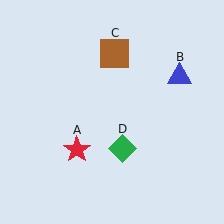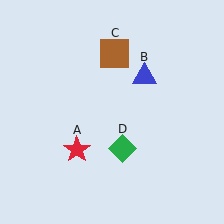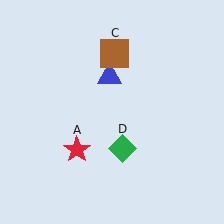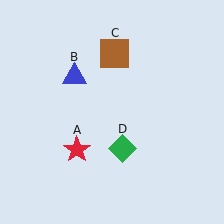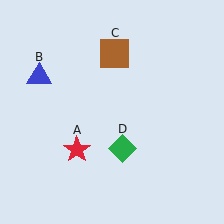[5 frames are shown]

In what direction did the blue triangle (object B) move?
The blue triangle (object B) moved left.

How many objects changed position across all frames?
1 object changed position: blue triangle (object B).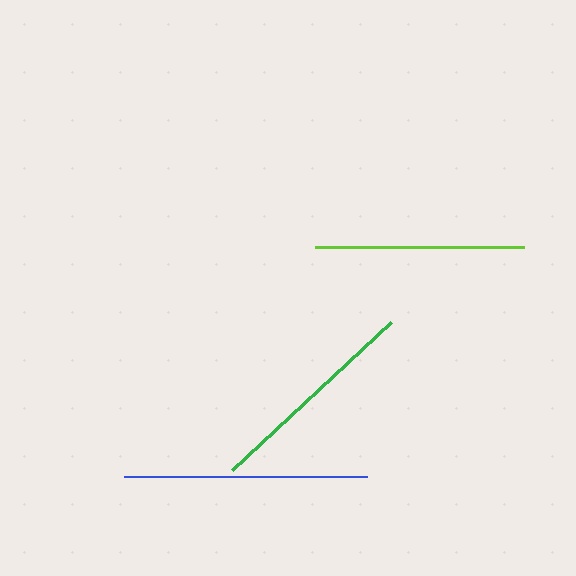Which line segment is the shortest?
The lime line is the shortest at approximately 209 pixels.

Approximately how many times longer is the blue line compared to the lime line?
The blue line is approximately 1.2 times the length of the lime line.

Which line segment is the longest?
The blue line is the longest at approximately 243 pixels.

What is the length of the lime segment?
The lime segment is approximately 209 pixels long.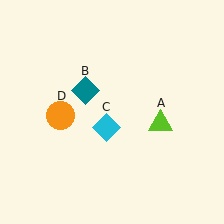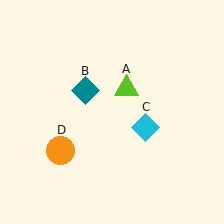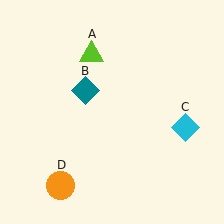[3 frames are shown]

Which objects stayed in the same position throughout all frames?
Teal diamond (object B) remained stationary.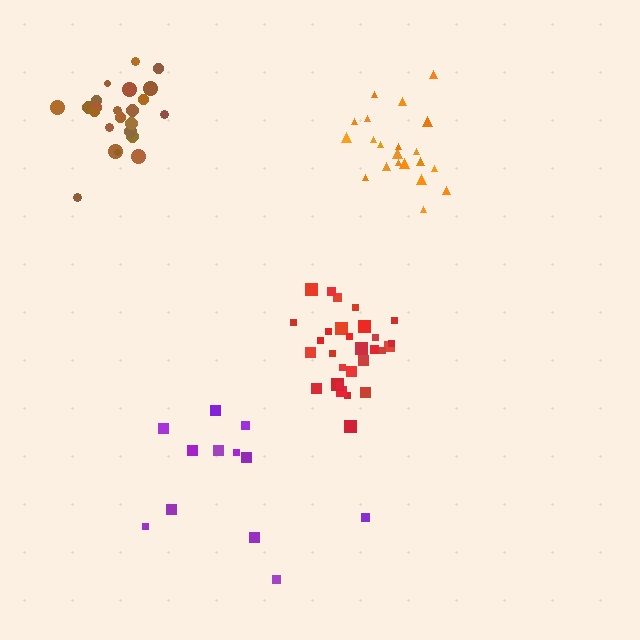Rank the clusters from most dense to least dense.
red, brown, orange, purple.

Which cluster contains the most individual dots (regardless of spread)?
Red (29).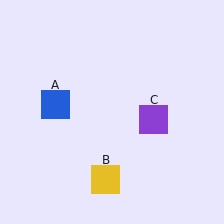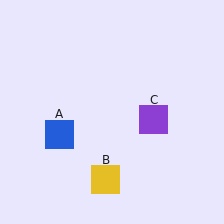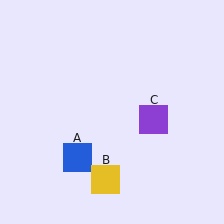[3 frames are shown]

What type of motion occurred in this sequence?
The blue square (object A) rotated counterclockwise around the center of the scene.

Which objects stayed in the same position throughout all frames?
Yellow square (object B) and purple square (object C) remained stationary.